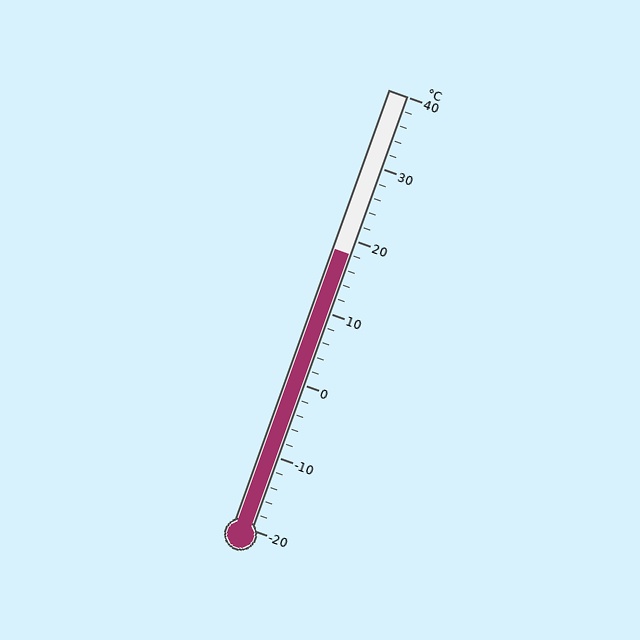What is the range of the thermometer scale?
The thermometer scale ranges from -20°C to 40°C.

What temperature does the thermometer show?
The thermometer shows approximately 18°C.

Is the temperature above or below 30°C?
The temperature is below 30°C.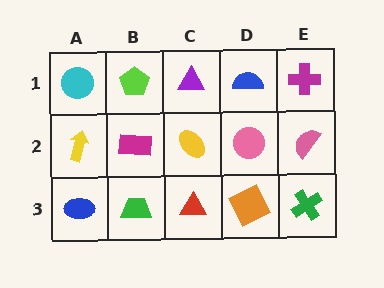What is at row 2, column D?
A pink circle.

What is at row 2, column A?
A yellow arrow.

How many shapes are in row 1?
5 shapes.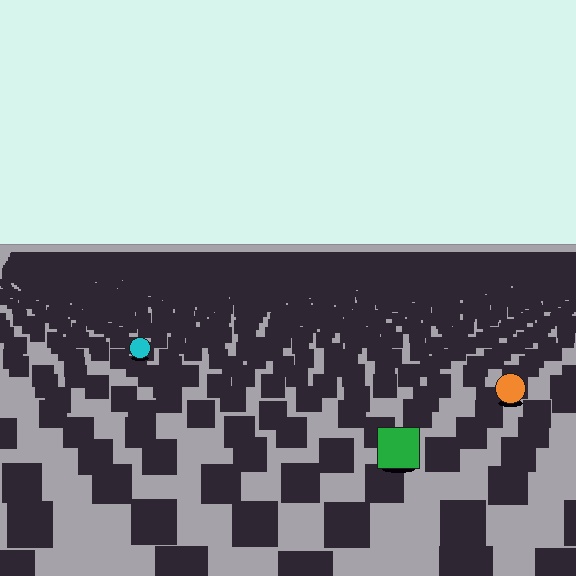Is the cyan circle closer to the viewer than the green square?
No. The green square is closer — you can tell from the texture gradient: the ground texture is coarser near it.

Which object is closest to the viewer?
The green square is closest. The texture marks near it are larger and more spread out.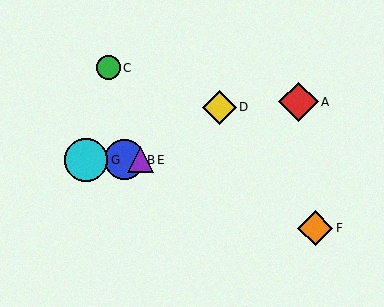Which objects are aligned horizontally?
Objects B, E, G are aligned horizontally.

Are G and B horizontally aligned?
Yes, both are at y≈160.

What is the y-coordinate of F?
Object F is at y≈228.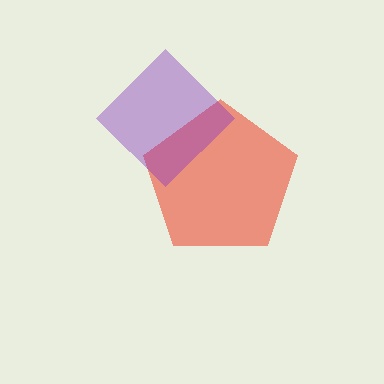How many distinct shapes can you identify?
There are 2 distinct shapes: a red pentagon, a purple diamond.